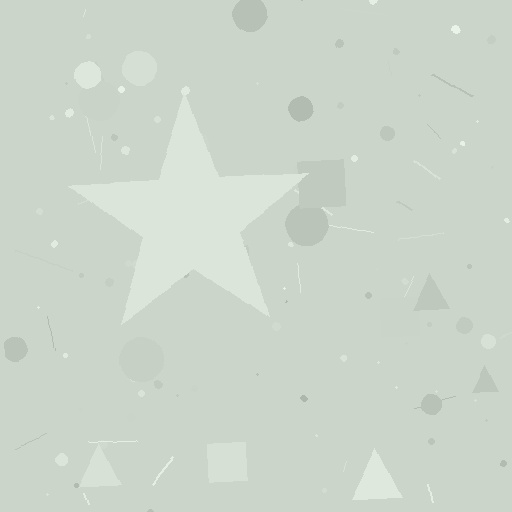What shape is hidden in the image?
A star is hidden in the image.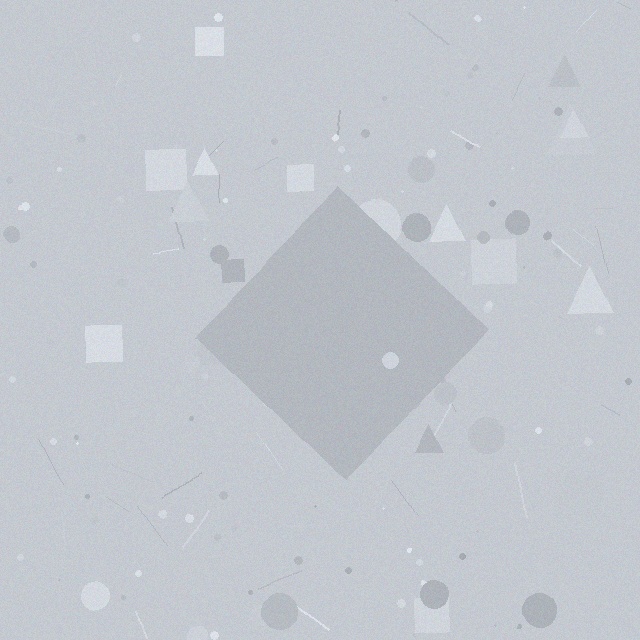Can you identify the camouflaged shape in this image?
The camouflaged shape is a diamond.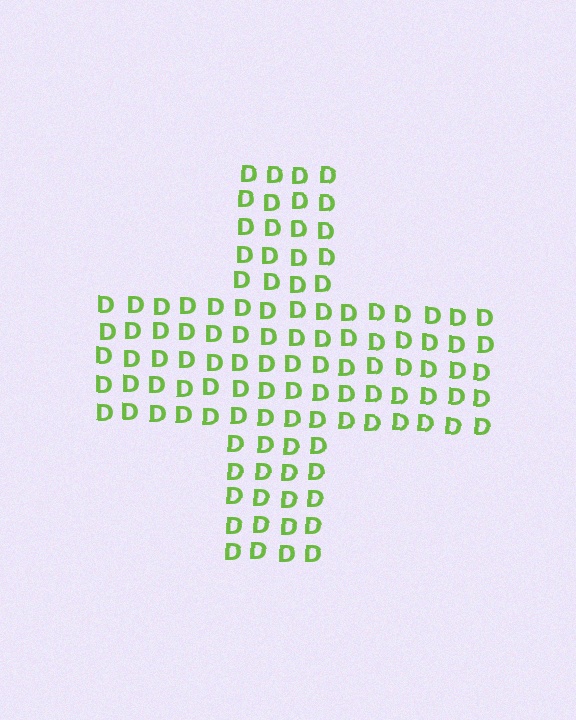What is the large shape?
The large shape is a cross.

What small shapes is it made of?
It is made of small letter D's.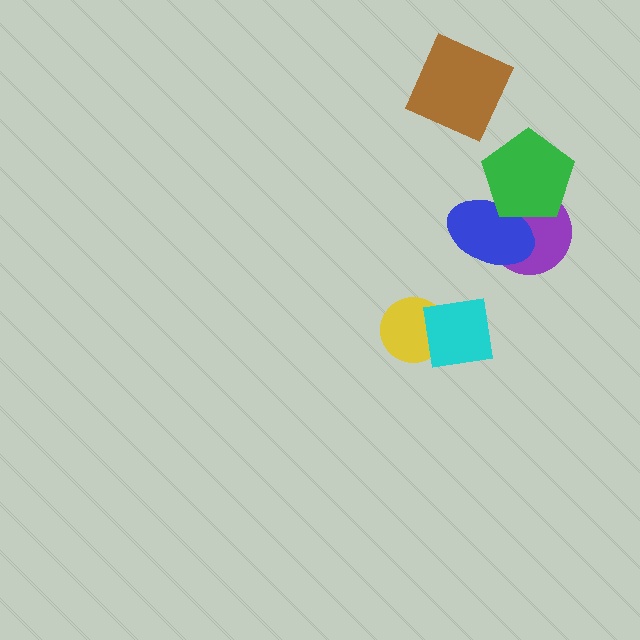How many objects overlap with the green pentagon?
2 objects overlap with the green pentagon.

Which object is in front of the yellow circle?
The cyan square is in front of the yellow circle.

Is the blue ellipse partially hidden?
Yes, it is partially covered by another shape.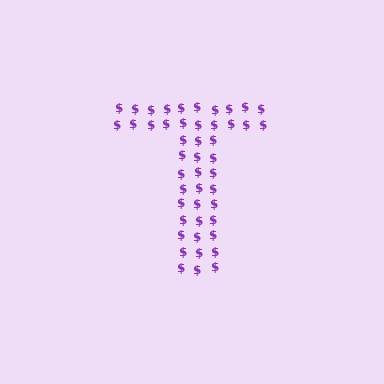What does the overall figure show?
The overall figure shows the letter T.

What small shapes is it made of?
It is made of small dollar signs.